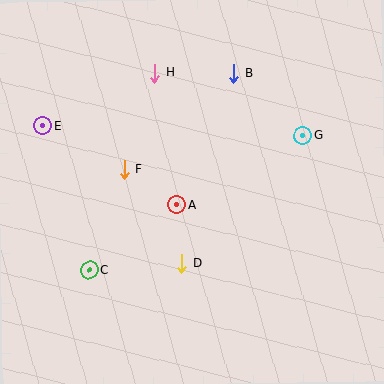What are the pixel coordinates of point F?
Point F is at (124, 169).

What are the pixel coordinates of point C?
Point C is at (90, 270).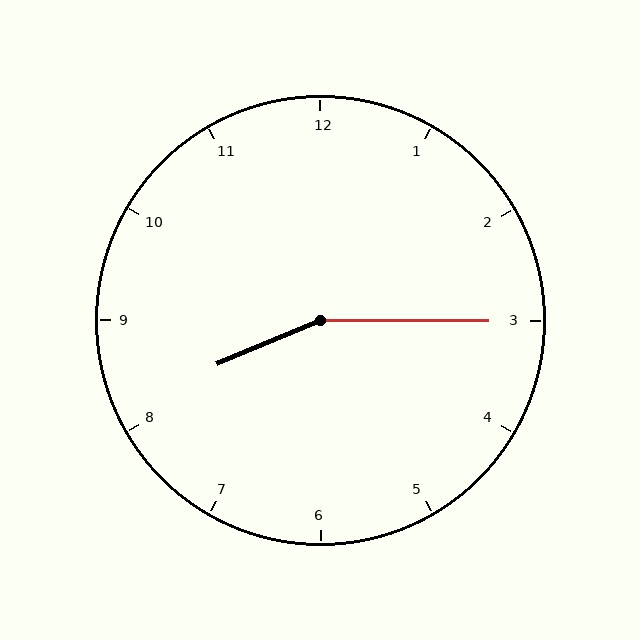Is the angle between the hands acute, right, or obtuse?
It is obtuse.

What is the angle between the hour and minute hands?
Approximately 158 degrees.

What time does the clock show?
8:15.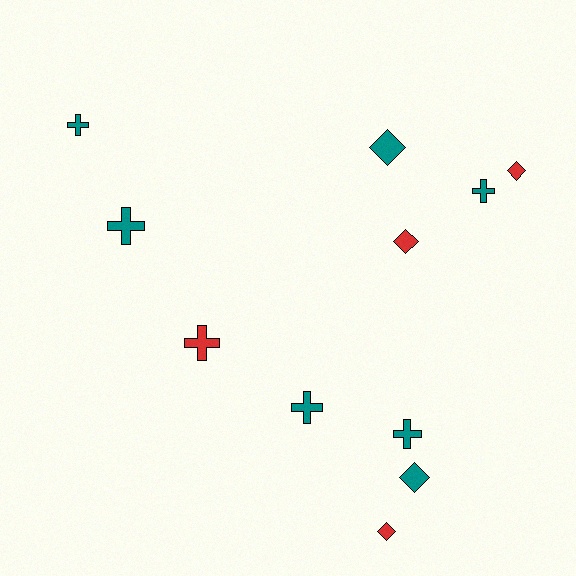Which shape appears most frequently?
Cross, with 6 objects.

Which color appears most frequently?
Teal, with 7 objects.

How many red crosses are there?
There is 1 red cross.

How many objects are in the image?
There are 11 objects.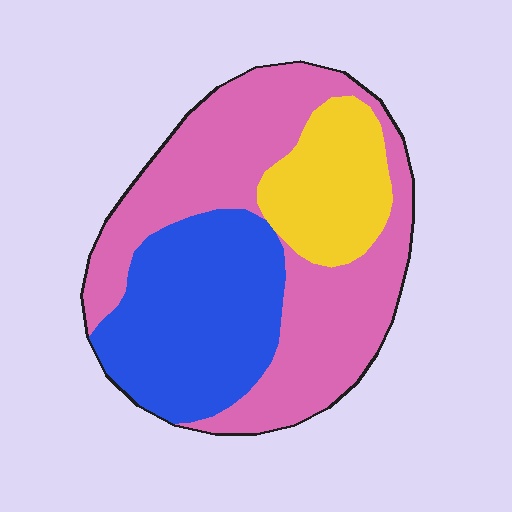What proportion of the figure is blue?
Blue takes up between a sixth and a third of the figure.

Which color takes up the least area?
Yellow, at roughly 15%.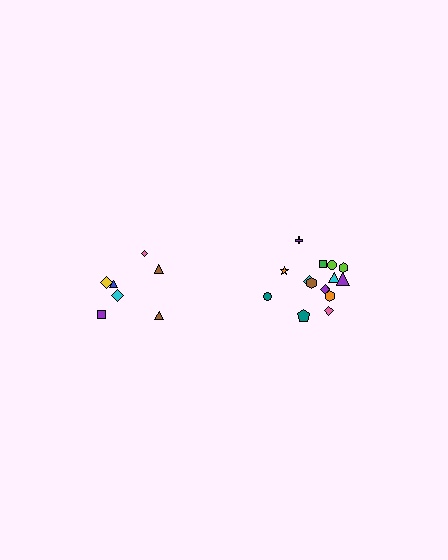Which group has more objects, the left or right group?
The right group.